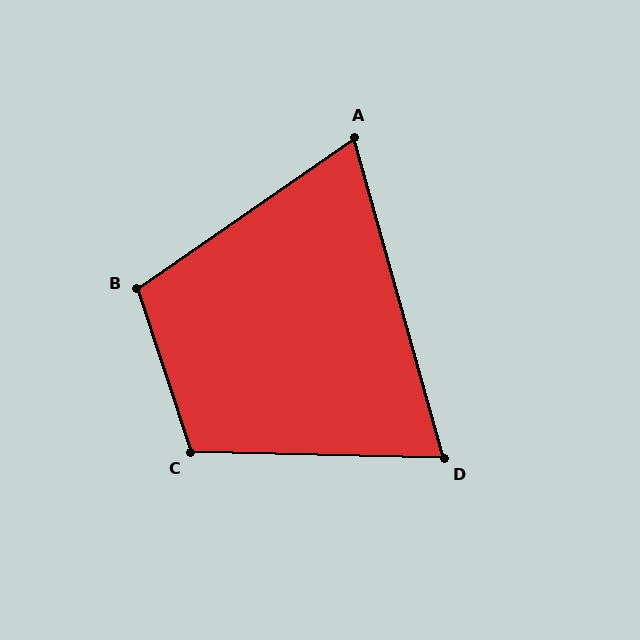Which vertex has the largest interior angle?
C, at approximately 109 degrees.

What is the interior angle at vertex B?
Approximately 107 degrees (obtuse).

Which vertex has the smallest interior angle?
A, at approximately 71 degrees.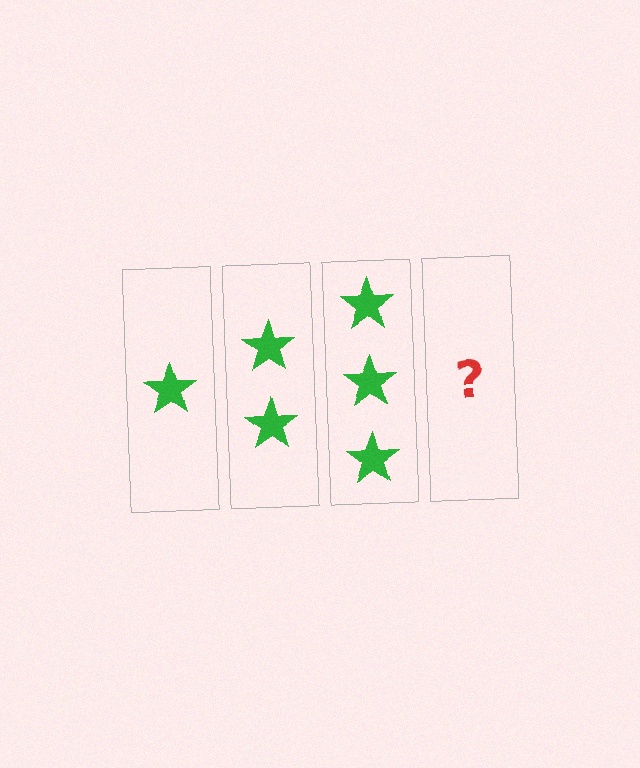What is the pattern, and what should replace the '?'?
The pattern is that each step adds one more star. The '?' should be 4 stars.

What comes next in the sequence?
The next element should be 4 stars.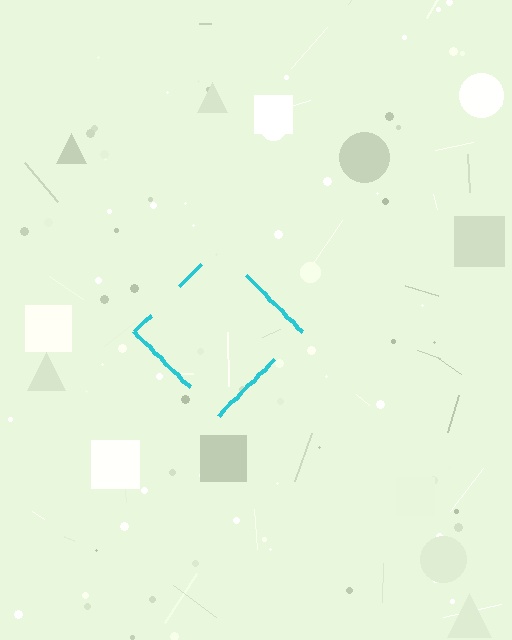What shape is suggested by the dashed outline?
The dashed outline suggests a diamond.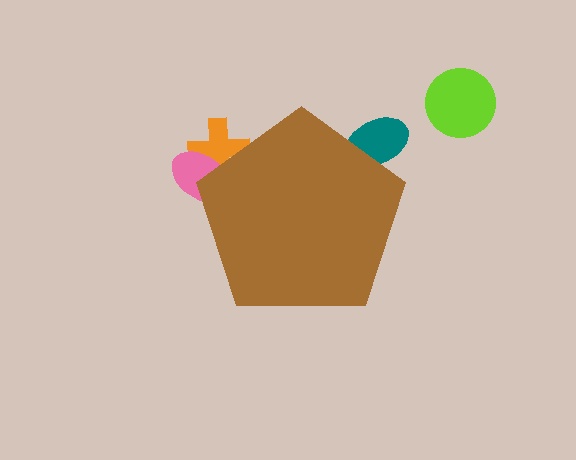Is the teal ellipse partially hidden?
Yes, the teal ellipse is partially hidden behind the brown pentagon.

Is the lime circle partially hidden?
No, the lime circle is fully visible.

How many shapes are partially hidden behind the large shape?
3 shapes are partially hidden.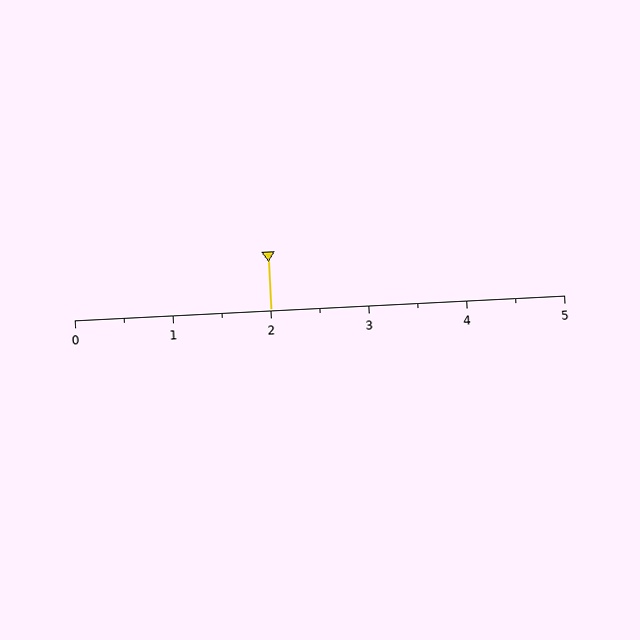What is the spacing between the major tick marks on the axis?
The major ticks are spaced 1 apart.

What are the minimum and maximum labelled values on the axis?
The axis runs from 0 to 5.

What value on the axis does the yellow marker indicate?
The marker indicates approximately 2.